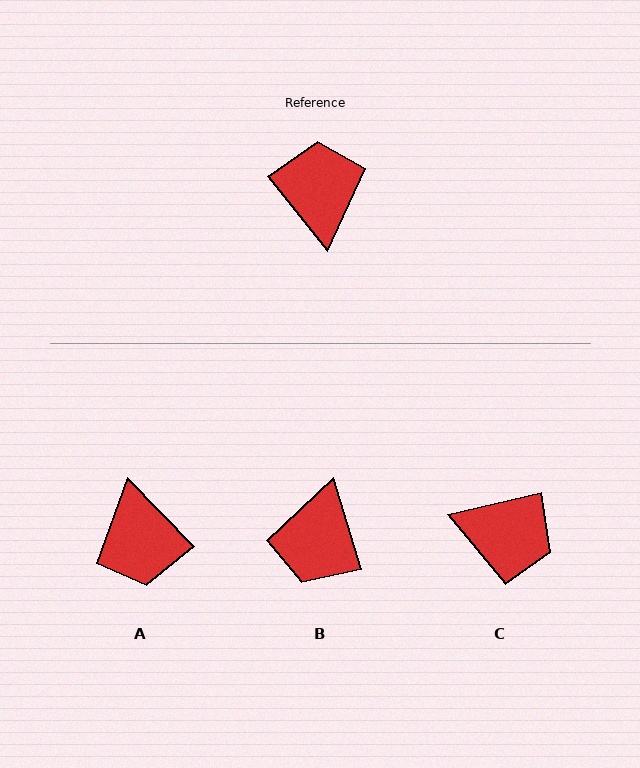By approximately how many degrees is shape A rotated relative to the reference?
Approximately 175 degrees clockwise.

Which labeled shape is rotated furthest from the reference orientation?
A, about 175 degrees away.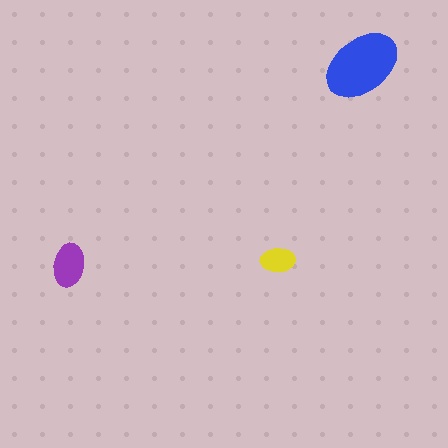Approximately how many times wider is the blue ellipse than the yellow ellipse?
About 2 times wider.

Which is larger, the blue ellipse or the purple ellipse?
The blue one.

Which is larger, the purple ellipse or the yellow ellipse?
The purple one.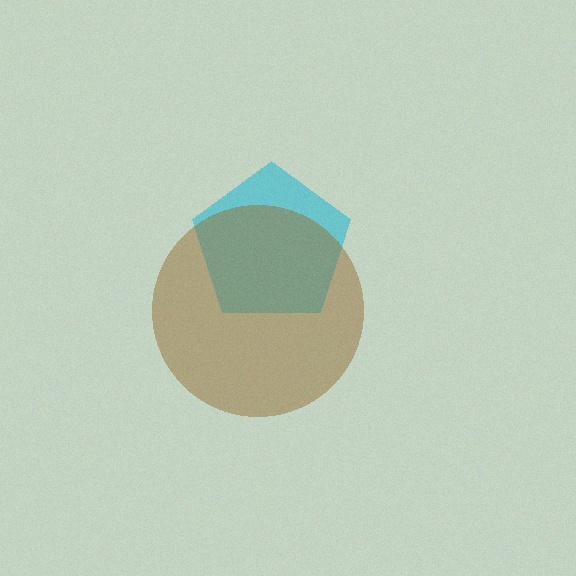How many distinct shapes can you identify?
There are 2 distinct shapes: a cyan pentagon, a brown circle.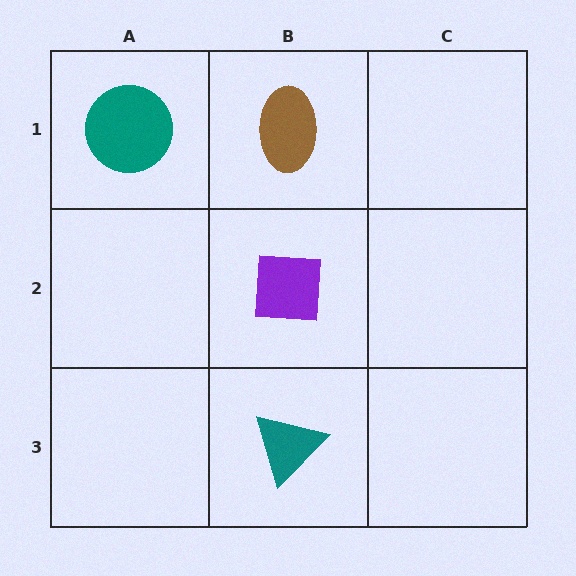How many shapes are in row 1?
2 shapes.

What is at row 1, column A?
A teal circle.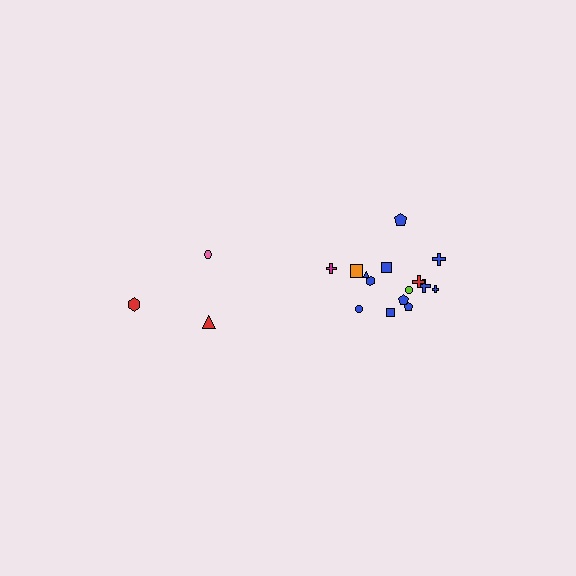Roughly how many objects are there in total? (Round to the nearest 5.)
Roughly 20 objects in total.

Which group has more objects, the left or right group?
The right group.